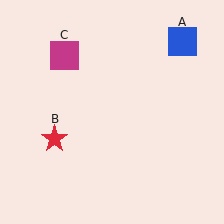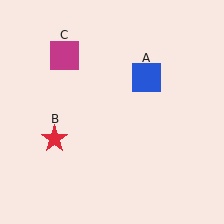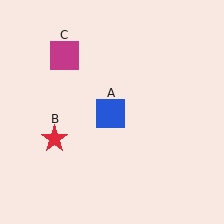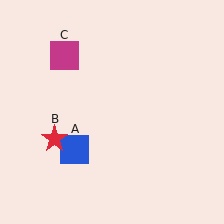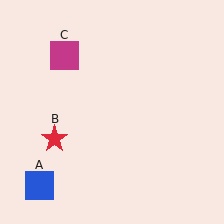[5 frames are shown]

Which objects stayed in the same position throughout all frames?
Red star (object B) and magenta square (object C) remained stationary.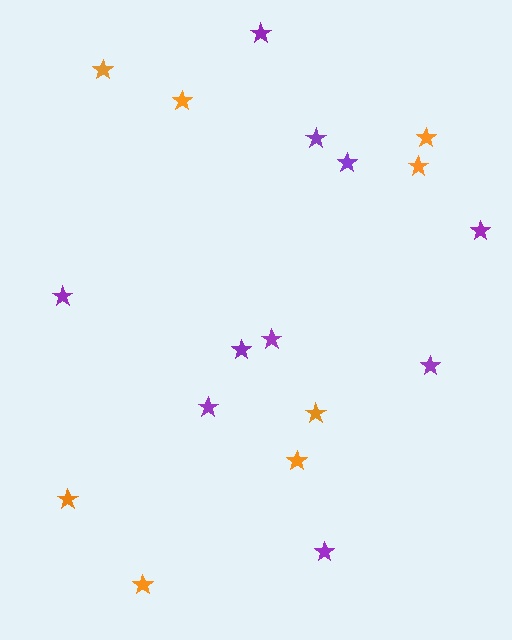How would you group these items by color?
There are 2 groups: one group of purple stars (10) and one group of orange stars (8).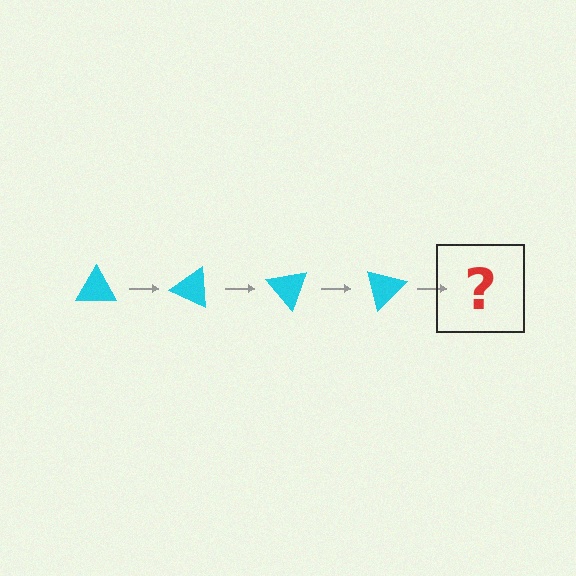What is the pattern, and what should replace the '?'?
The pattern is that the triangle rotates 25 degrees each step. The '?' should be a cyan triangle rotated 100 degrees.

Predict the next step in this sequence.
The next step is a cyan triangle rotated 100 degrees.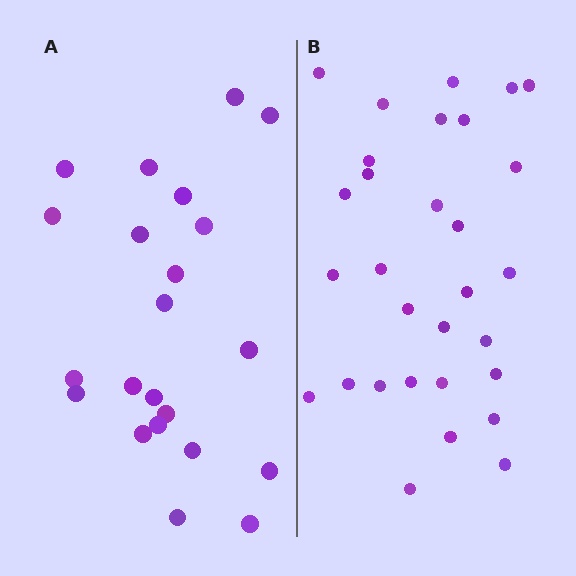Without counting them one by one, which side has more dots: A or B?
Region B (the right region) has more dots.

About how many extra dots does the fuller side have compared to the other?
Region B has roughly 8 or so more dots than region A.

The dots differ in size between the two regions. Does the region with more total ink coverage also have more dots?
No. Region A has more total ink coverage because its dots are larger, but region B actually contains more individual dots. Total area can be misleading — the number of items is what matters here.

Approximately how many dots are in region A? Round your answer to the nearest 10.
About 20 dots. (The exact count is 22, which rounds to 20.)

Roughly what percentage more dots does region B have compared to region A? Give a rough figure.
About 35% more.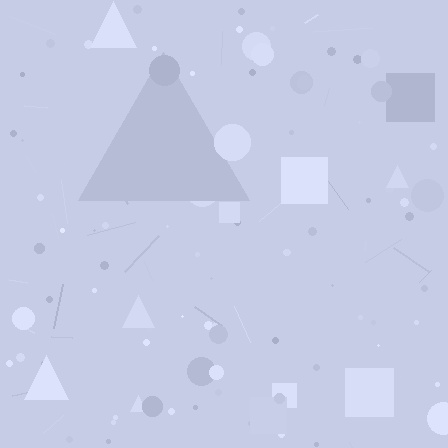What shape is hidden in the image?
A triangle is hidden in the image.